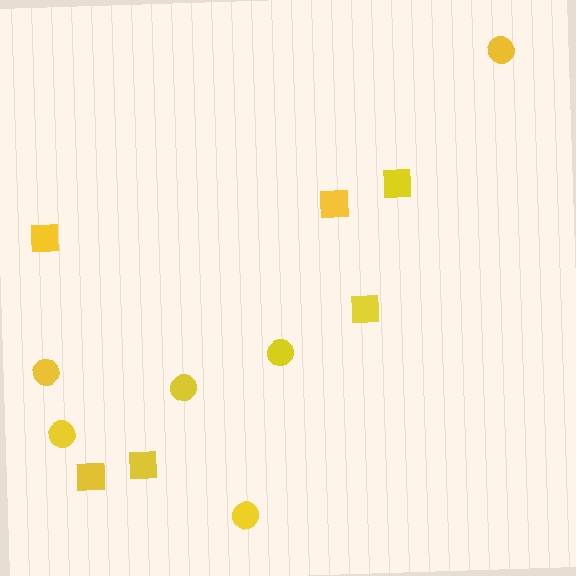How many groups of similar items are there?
There are 2 groups: one group of squares (6) and one group of circles (6).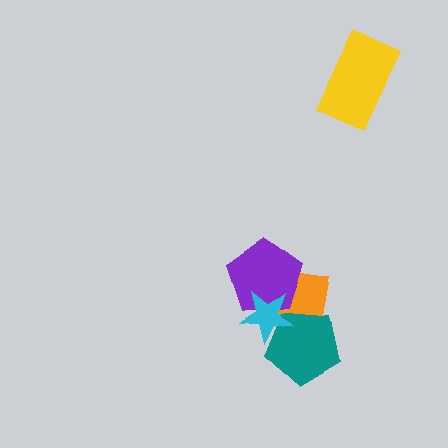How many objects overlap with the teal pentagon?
2 objects overlap with the teal pentagon.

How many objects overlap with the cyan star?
3 objects overlap with the cyan star.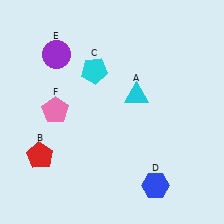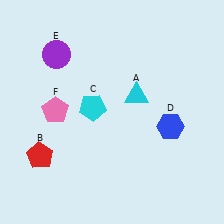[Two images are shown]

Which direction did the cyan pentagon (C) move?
The cyan pentagon (C) moved down.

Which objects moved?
The objects that moved are: the cyan pentagon (C), the blue hexagon (D).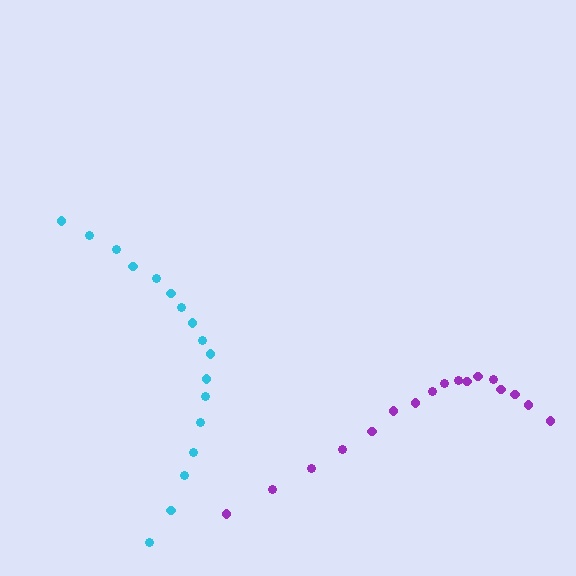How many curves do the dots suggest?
There are 2 distinct paths.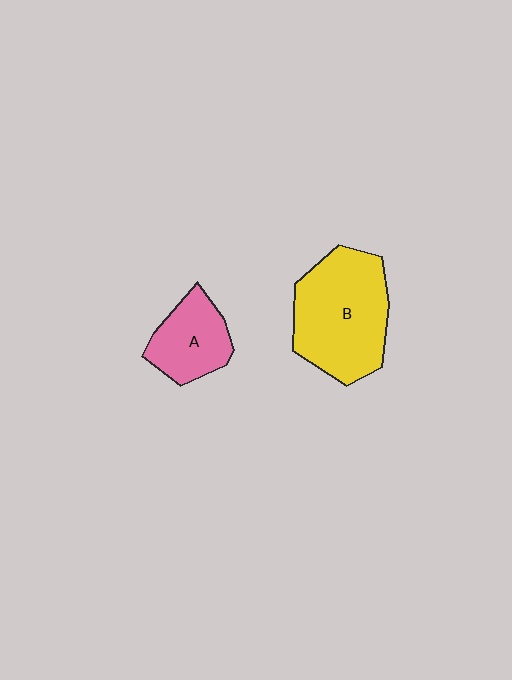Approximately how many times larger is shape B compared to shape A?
Approximately 1.9 times.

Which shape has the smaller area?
Shape A (pink).